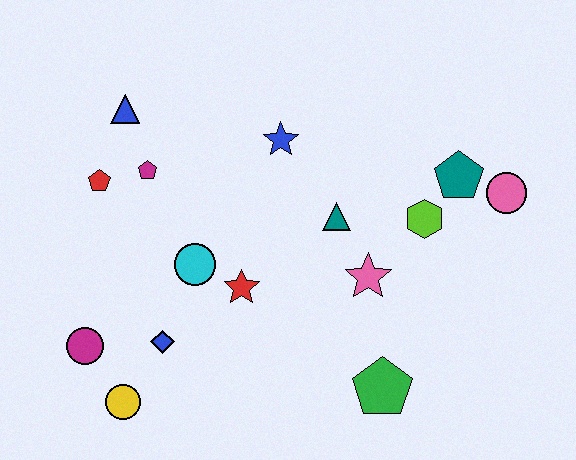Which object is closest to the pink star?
The teal triangle is closest to the pink star.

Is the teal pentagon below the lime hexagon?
No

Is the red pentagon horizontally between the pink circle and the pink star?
No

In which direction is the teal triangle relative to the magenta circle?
The teal triangle is to the right of the magenta circle.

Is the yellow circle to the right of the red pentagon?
Yes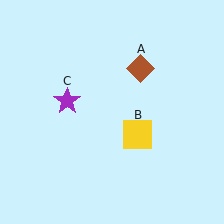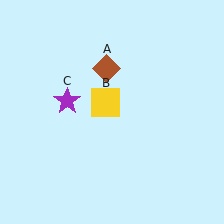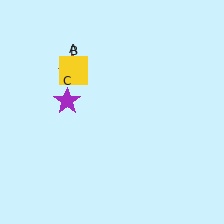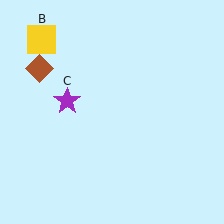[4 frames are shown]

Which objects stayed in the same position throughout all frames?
Purple star (object C) remained stationary.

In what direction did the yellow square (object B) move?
The yellow square (object B) moved up and to the left.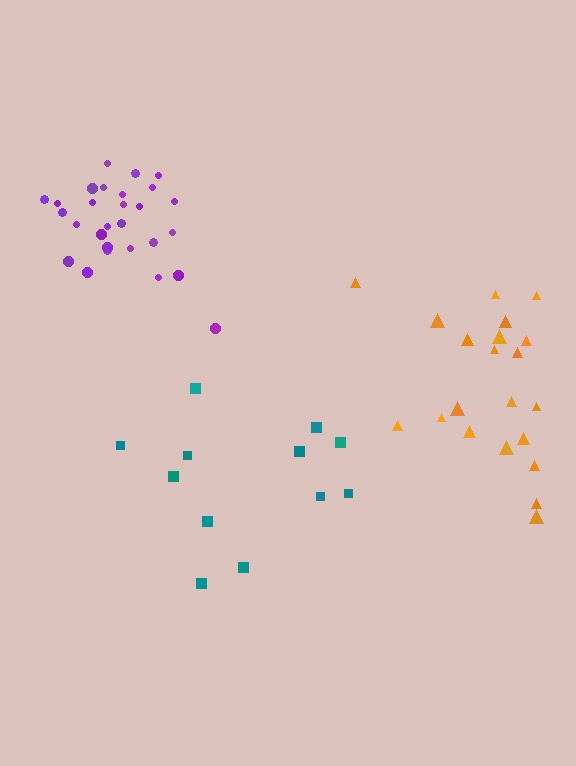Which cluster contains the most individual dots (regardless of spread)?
Purple (28).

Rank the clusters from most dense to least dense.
purple, orange, teal.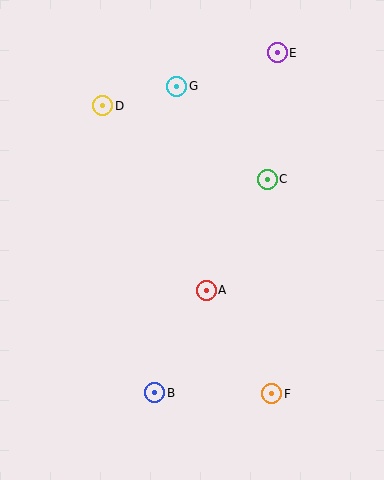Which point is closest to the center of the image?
Point A at (206, 290) is closest to the center.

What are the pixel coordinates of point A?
Point A is at (206, 290).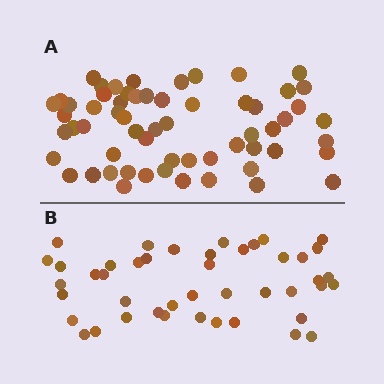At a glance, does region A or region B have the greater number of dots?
Region A (the top region) has more dots.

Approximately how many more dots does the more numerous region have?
Region A has approximately 15 more dots than region B.